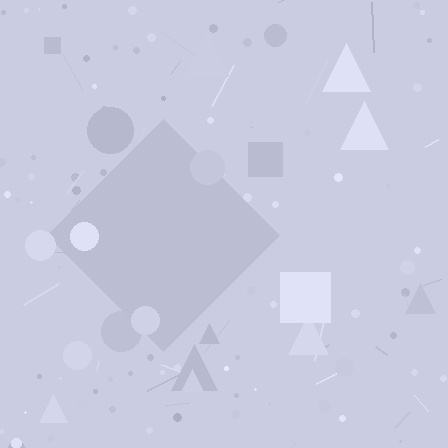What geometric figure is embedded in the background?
A diamond is embedded in the background.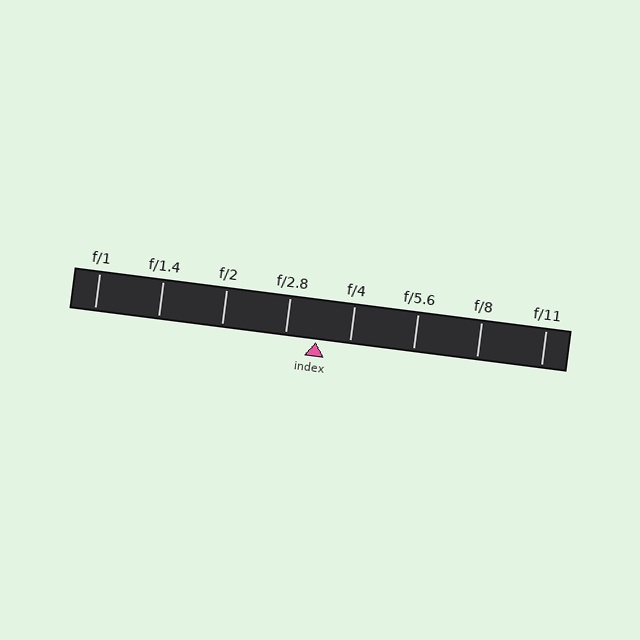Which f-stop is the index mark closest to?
The index mark is closest to f/2.8.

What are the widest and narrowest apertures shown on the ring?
The widest aperture shown is f/1 and the narrowest is f/11.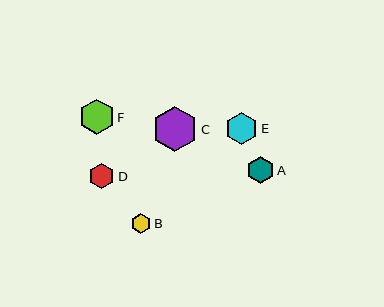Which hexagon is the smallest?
Hexagon B is the smallest with a size of approximately 20 pixels.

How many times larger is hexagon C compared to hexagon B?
Hexagon C is approximately 2.3 times the size of hexagon B.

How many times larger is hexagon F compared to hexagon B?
Hexagon F is approximately 1.8 times the size of hexagon B.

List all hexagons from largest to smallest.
From largest to smallest: C, F, E, A, D, B.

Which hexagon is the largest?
Hexagon C is the largest with a size of approximately 46 pixels.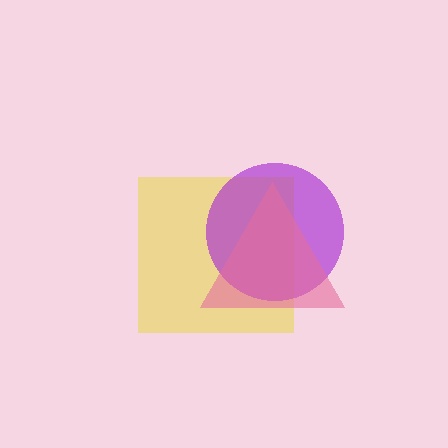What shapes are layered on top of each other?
The layered shapes are: a yellow square, a purple circle, a pink triangle.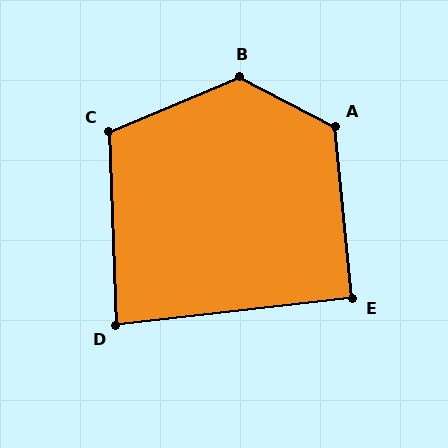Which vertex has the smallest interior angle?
D, at approximately 86 degrees.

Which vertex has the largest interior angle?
B, at approximately 130 degrees.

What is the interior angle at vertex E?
Approximately 91 degrees (approximately right).